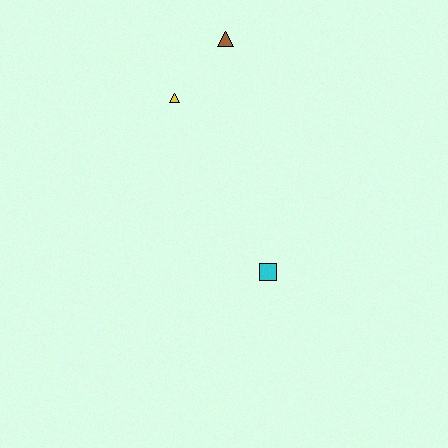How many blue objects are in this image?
There are no blue objects.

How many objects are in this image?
There are 3 objects.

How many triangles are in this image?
There are 2 triangles.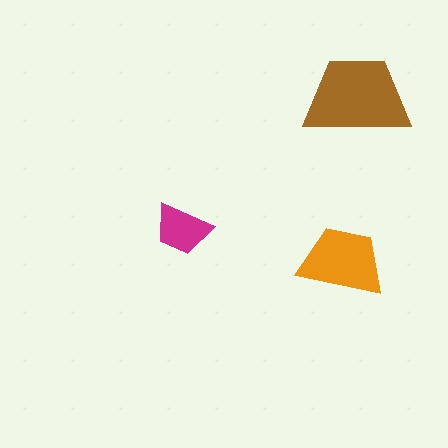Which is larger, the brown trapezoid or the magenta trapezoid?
The brown one.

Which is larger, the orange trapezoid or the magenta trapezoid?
The orange one.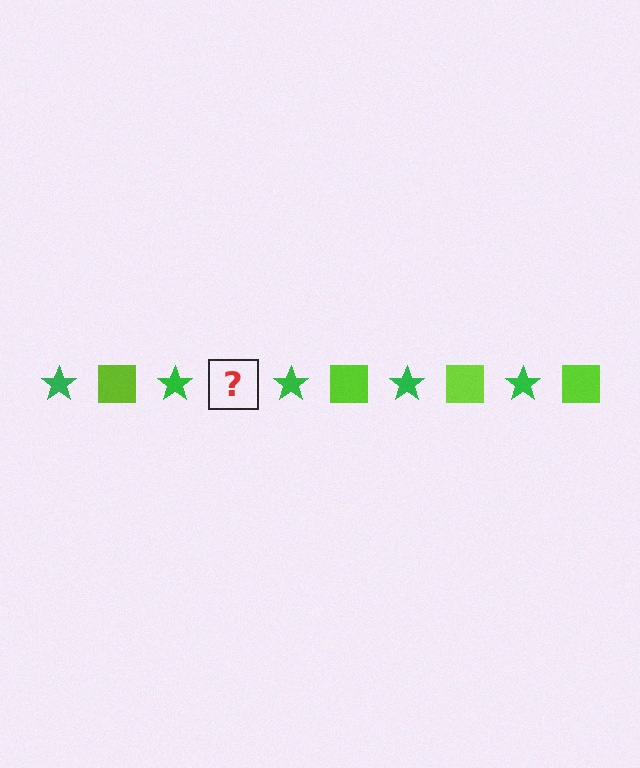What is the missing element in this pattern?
The missing element is a lime square.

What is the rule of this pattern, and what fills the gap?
The rule is that the pattern alternates between green star and lime square. The gap should be filled with a lime square.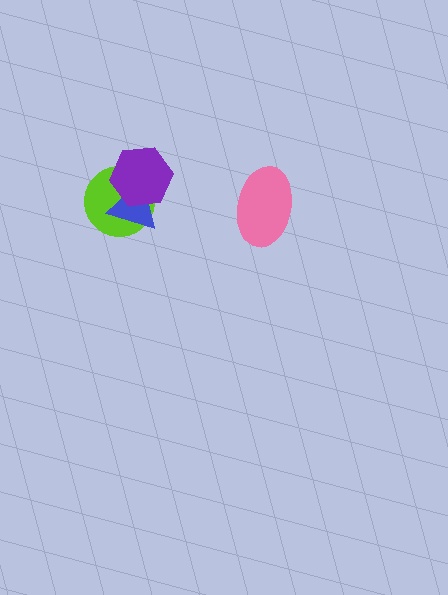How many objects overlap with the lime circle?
2 objects overlap with the lime circle.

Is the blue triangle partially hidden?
Yes, it is partially covered by another shape.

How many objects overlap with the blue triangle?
2 objects overlap with the blue triangle.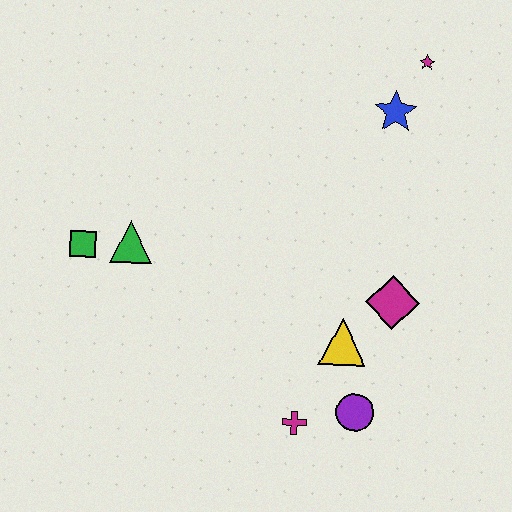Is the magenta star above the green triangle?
Yes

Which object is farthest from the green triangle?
The magenta star is farthest from the green triangle.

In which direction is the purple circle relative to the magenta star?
The purple circle is below the magenta star.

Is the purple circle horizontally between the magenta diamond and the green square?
Yes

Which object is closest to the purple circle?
The magenta cross is closest to the purple circle.